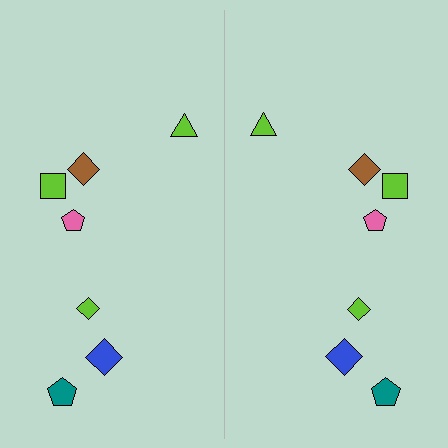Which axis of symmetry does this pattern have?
The pattern has a vertical axis of symmetry running through the center of the image.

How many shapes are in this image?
There are 14 shapes in this image.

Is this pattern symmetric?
Yes, this pattern has bilateral (reflection) symmetry.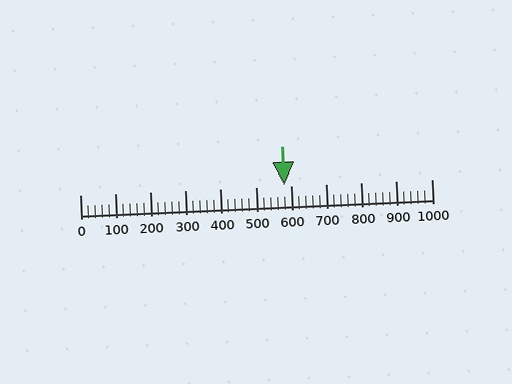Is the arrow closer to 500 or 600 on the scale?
The arrow is closer to 600.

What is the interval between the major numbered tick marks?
The major tick marks are spaced 100 units apart.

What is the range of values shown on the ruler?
The ruler shows values from 0 to 1000.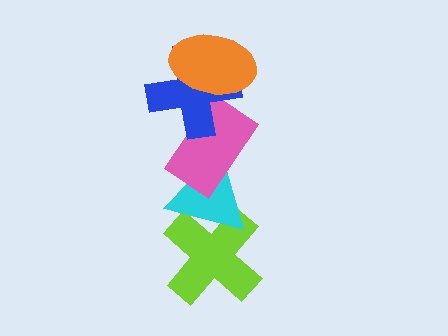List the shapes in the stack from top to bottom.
From top to bottom: the orange ellipse, the blue cross, the pink rectangle, the cyan triangle, the lime cross.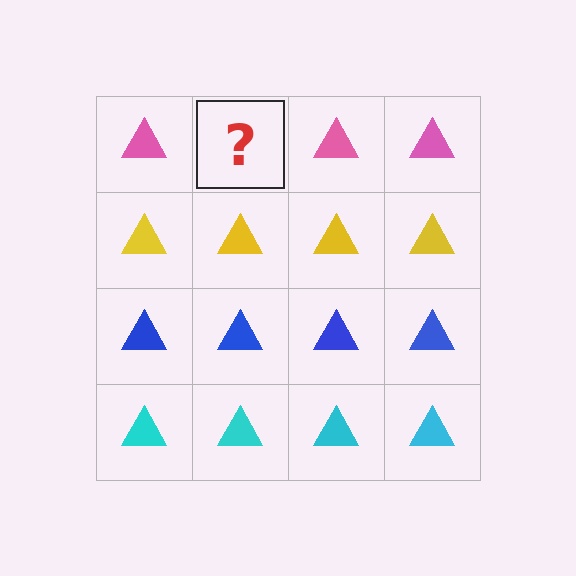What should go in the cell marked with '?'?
The missing cell should contain a pink triangle.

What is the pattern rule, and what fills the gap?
The rule is that each row has a consistent color. The gap should be filled with a pink triangle.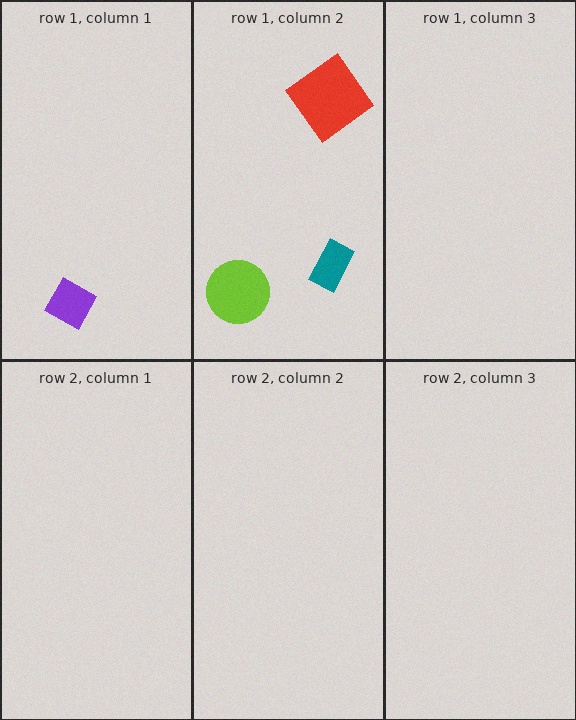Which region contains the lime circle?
The row 1, column 2 region.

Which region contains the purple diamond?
The row 1, column 1 region.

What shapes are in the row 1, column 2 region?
The lime circle, the teal rectangle, the red diamond.